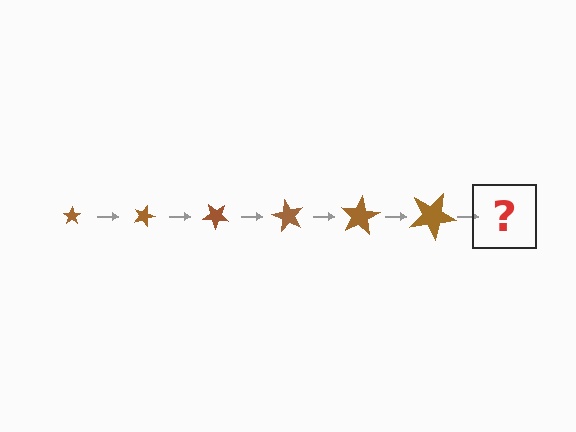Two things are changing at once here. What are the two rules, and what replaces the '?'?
The two rules are that the star grows larger each step and it rotates 20 degrees each step. The '?' should be a star, larger than the previous one and rotated 120 degrees from the start.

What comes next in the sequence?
The next element should be a star, larger than the previous one and rotated 120 degrees from the start.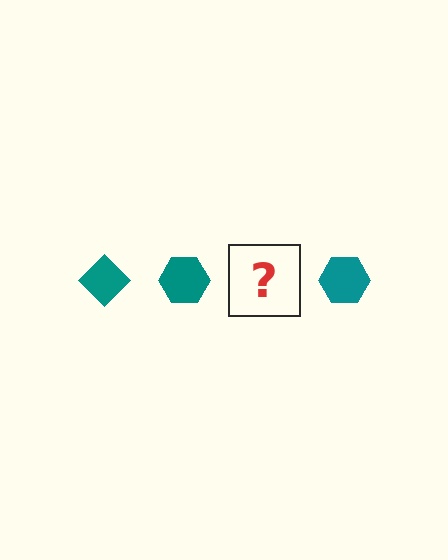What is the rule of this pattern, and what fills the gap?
The rule is that the pattern cycles through diamond, hexagon shapes in teal. The gap should be filled with a teal diamond.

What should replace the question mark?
The question mark should be replaced with a teal diamond.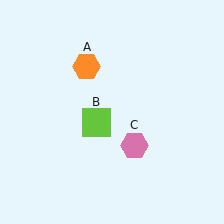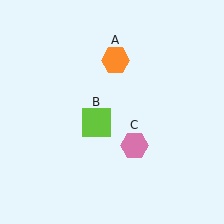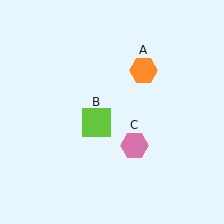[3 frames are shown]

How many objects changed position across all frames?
1 object changed position: orange hexagon (object A).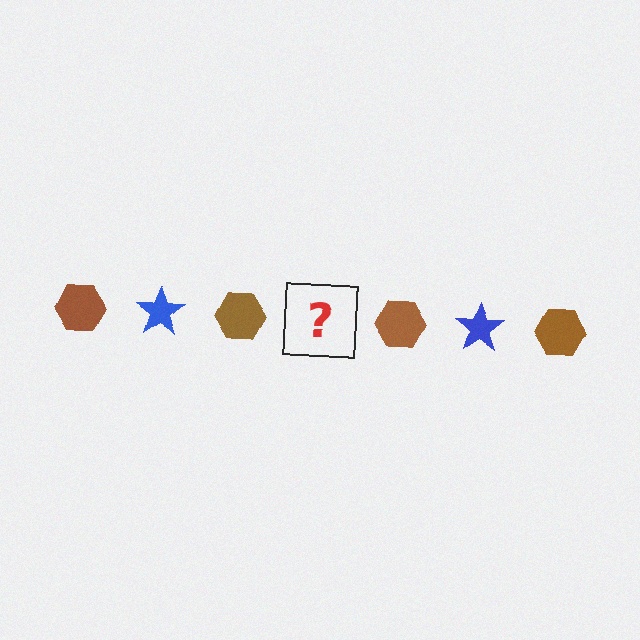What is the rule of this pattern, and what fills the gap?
The rule is that the pattern alternates between brown hexagon and blue star. The gap should be filled with a blue star.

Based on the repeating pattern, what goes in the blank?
The blank should be a blue star.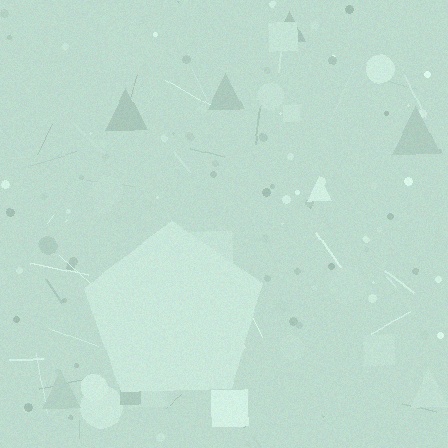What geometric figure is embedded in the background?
A pentagon is embedded in the background.